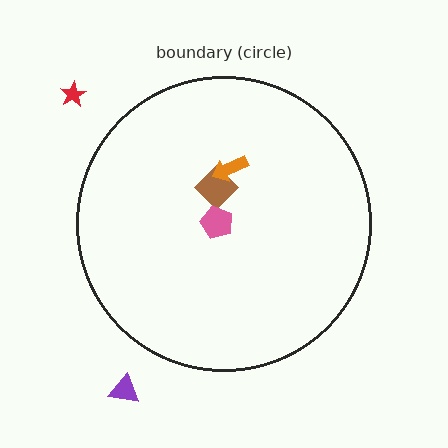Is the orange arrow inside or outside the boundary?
Inside.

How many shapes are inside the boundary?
3 inside, 2 outside.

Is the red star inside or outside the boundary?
Outside.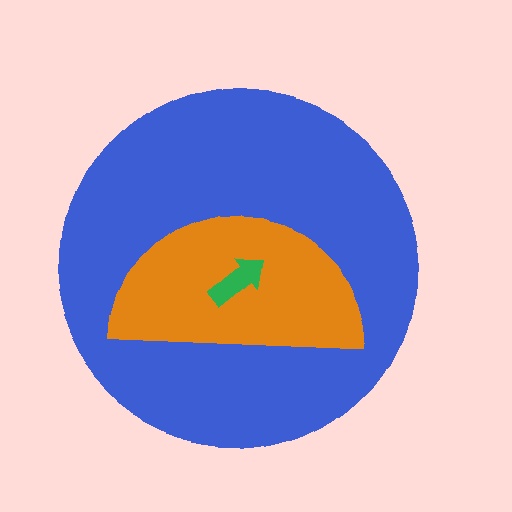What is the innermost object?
The green arrow.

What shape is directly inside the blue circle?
The orange semicircle.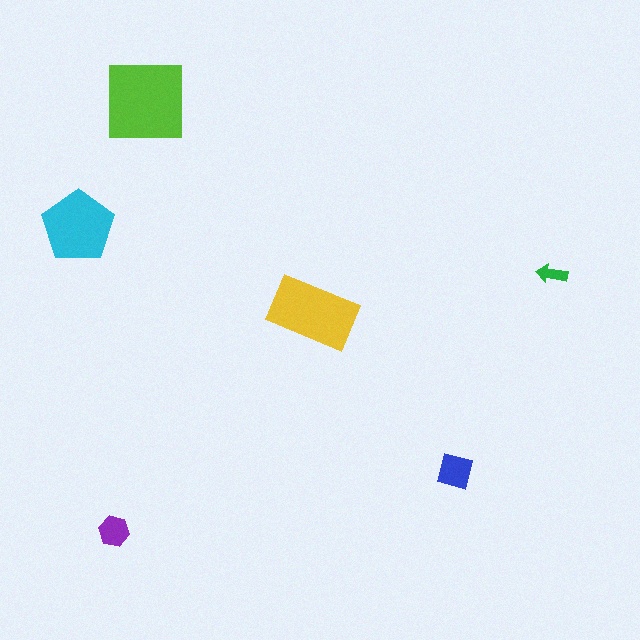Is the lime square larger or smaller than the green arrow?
Larger.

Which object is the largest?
The lime square.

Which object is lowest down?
The purple hexagon is bottommost.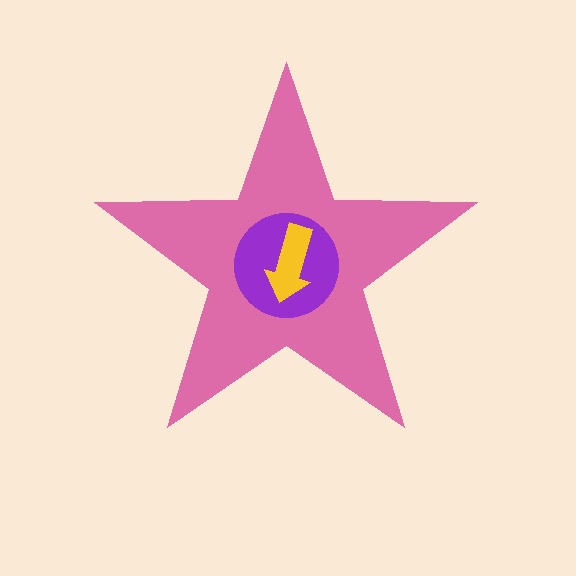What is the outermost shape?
The pink star.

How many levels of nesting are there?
3.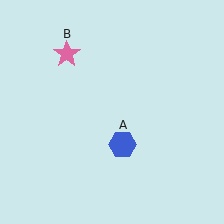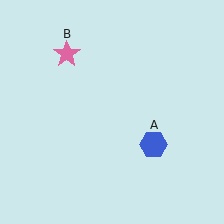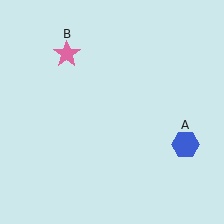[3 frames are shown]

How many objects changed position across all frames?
1 object changed position: blue hexagon (object A).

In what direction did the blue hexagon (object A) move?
The blue hexagon (object A) moved right.